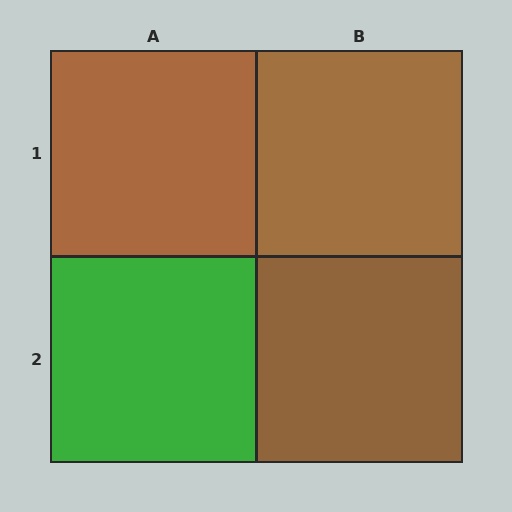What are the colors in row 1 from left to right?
Brown, brown.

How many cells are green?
1 cell is green.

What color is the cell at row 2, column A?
Green.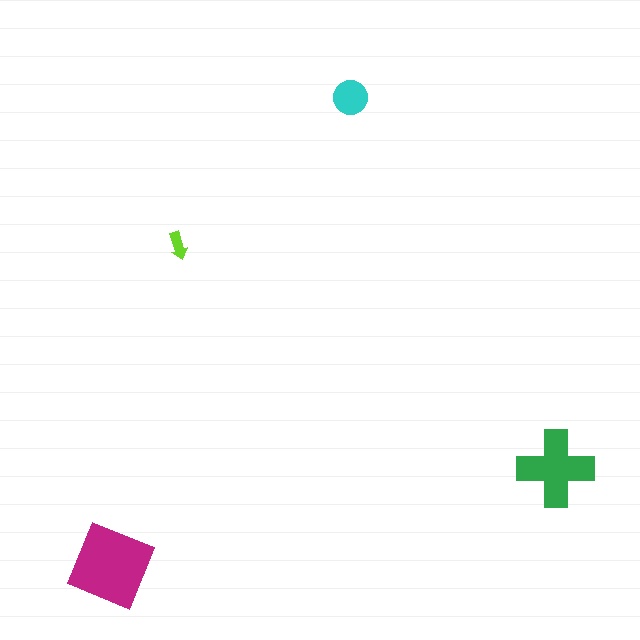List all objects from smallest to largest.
The lime arrow, the cyan circle, the green cross, the magenta diamond.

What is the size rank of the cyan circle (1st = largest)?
3rd.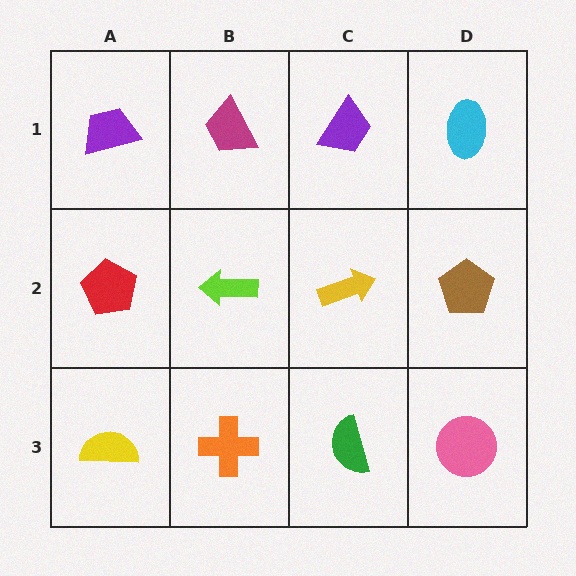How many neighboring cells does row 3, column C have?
3.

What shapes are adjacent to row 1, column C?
A yellow arrow (row 2, column C), a magenta trapezoid (row 1, column B), a cyan ellipse (row 1, column D).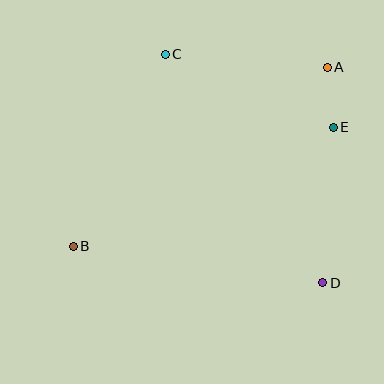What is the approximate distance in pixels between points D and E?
The distance between D and E is approximately 156 pixels.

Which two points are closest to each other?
Points A and E are closest to each other.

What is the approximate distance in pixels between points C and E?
The distance between C and E is approximately 183 pixels.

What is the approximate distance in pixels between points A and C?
The distance between A and C is approximately 163 pixels.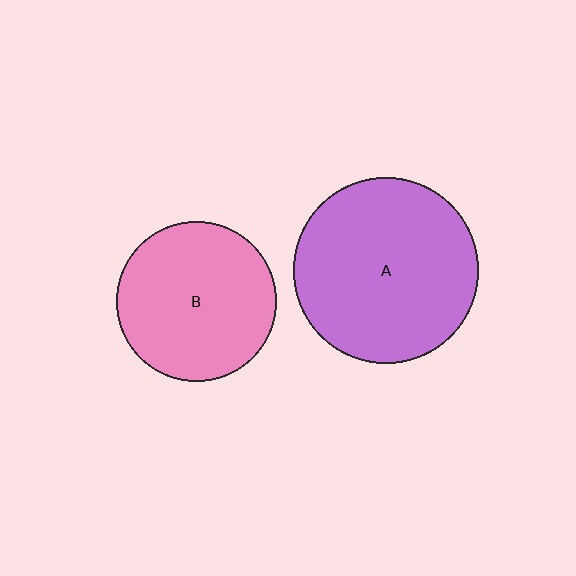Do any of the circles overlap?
No, none of the circles overlap.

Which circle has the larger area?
Circle A (purple).